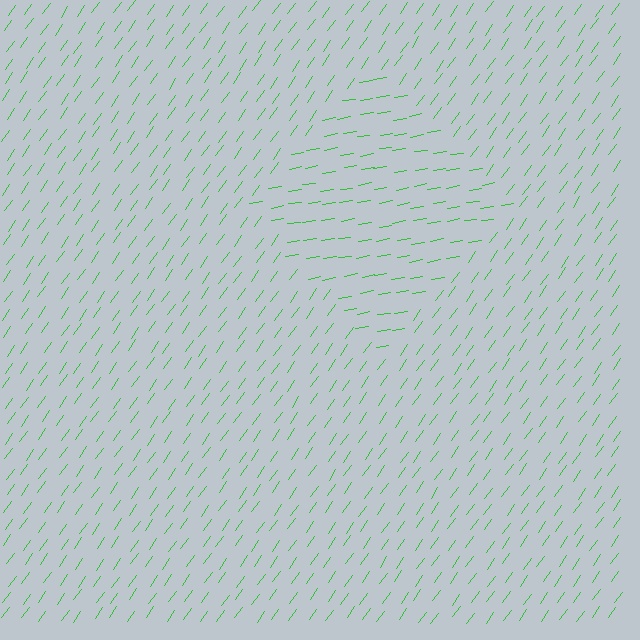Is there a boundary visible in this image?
Yes, there is a texture boundary formed by a change in line orientation.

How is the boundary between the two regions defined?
The boundary is defined purely by a change in line orientation (approximately 45 degrees difference). All lines are the same color and thickness.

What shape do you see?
I see a diamond.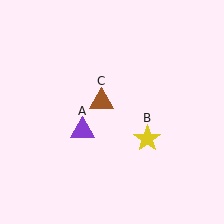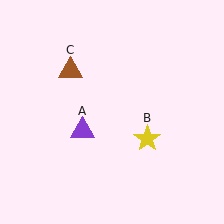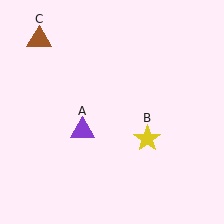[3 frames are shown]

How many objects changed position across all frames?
1 object changed position: brown triangle (object C).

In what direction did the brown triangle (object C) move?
The brown triangle (object C) moved up and to the left.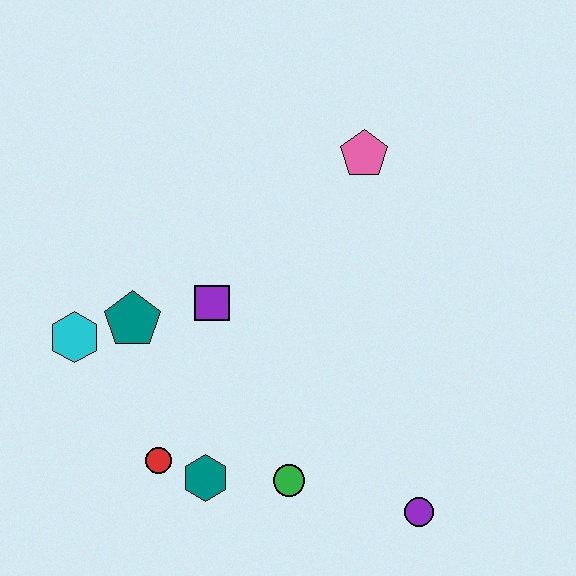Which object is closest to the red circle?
The teal hexagon is closest to the red circle.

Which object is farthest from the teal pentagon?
The purple circle is farthest from the teal pentagon.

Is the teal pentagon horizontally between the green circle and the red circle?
No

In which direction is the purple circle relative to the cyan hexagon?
The purple circle is to the right of the cyan hexagon.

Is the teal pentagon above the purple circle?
Yes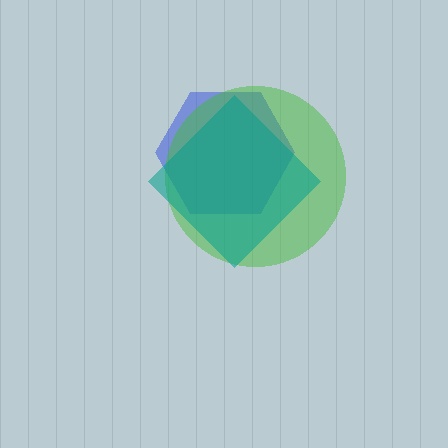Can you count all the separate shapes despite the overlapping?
Yes, there are 3 separate shapes.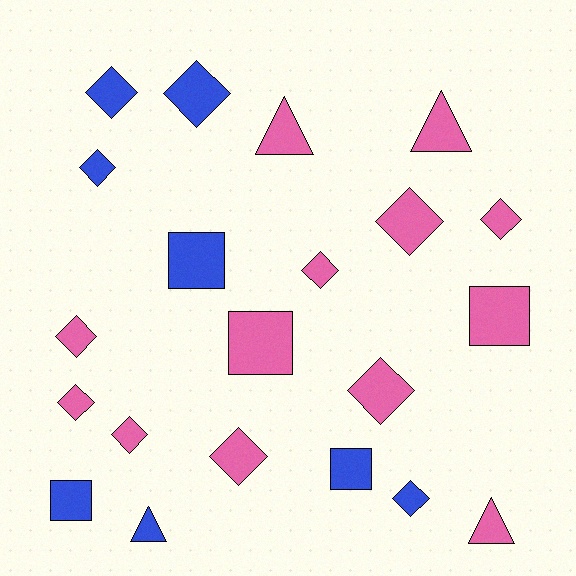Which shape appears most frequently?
Diamond, with 12 objects.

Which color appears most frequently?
Pink, with 13 objects.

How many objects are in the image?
There are 21 objects.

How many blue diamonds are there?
There are 4 blue diamonds.